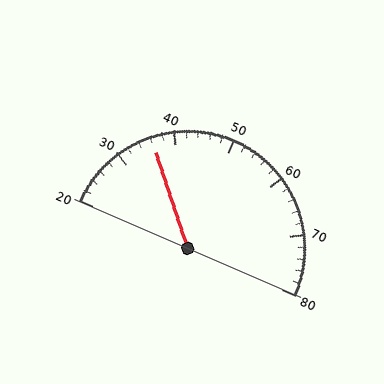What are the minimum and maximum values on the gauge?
The gauge ranges from 20 to 80.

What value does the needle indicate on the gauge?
The needle indicates approximately 36.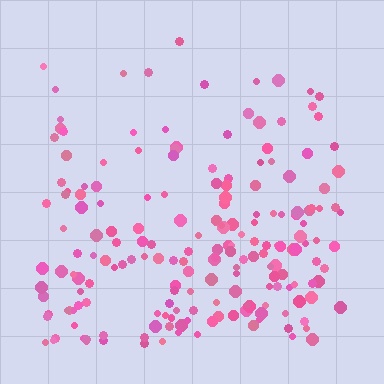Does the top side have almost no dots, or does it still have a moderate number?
Still a moderate number, just noticeably fewer than the bottom.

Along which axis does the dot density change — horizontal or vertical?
Vertical.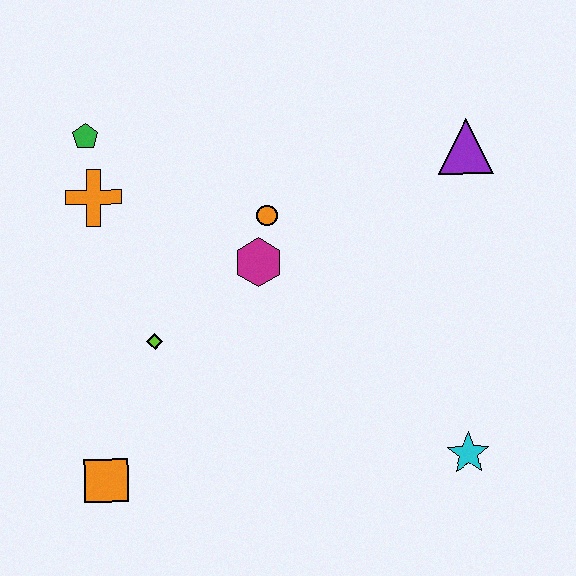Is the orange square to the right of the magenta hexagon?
No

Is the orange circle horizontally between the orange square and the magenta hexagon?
No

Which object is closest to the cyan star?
The magenta hexagon is closest to the cyan star.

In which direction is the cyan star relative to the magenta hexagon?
The cyan star is to the right of the magenta hexagon.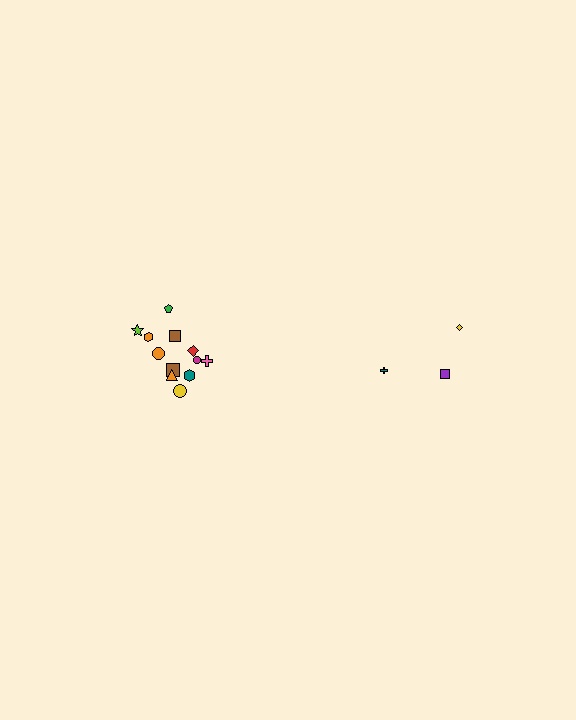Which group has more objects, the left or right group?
The left group.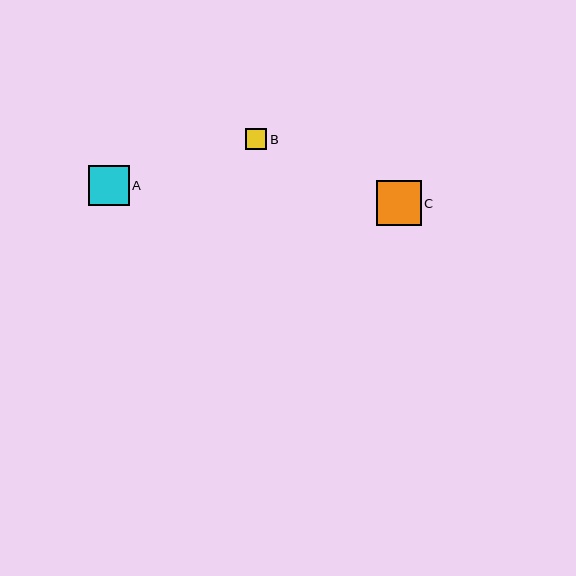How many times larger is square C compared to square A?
Square C is approximately 1.1 times the size of square A.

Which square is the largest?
Square C is the largest with a size of approximately 45 pixels.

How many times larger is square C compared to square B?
Square C is approximately 2.1 times the size of square B.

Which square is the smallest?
Square B is the smallest with a size of approximately 21 pixels.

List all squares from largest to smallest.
From largest to smallest: C, A, B.